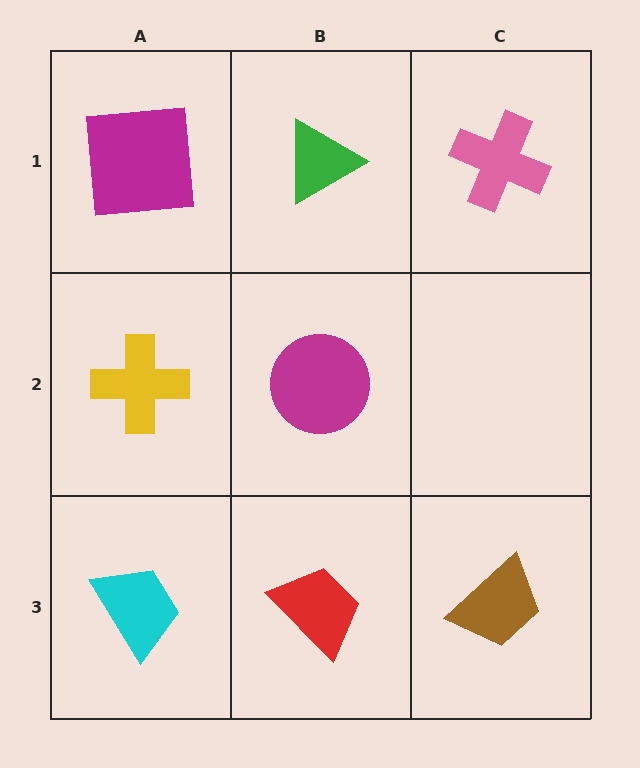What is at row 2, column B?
A magenta circle.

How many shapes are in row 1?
3 shapes.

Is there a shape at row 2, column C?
No, that cell is empty.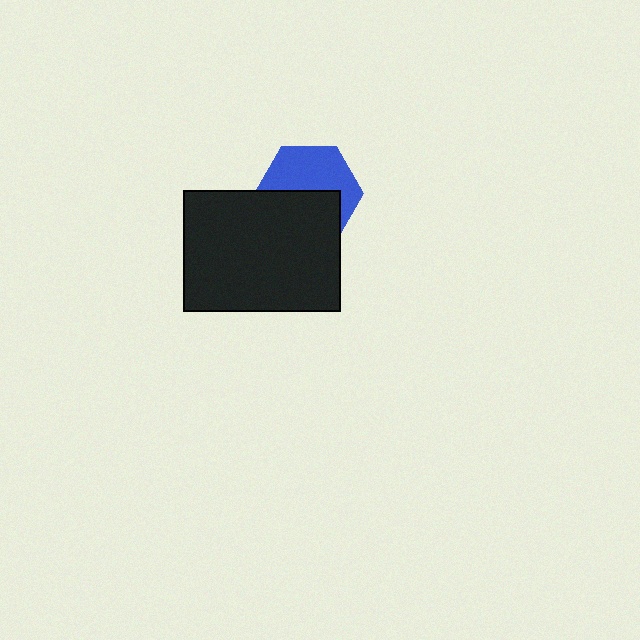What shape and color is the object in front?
The object in front is a black rectangle.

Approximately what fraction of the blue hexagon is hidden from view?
Roughly 49% of the blue hexagon is hidden behind the black rectangle.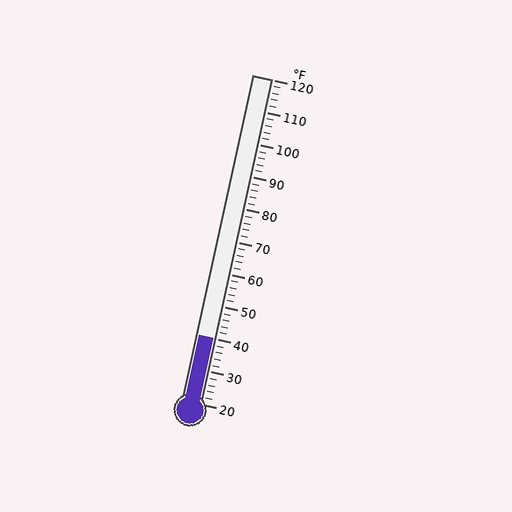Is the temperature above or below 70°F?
The temperature is below 70°F.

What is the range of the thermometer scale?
The thermometer scale ranges from 20°F to 120°F.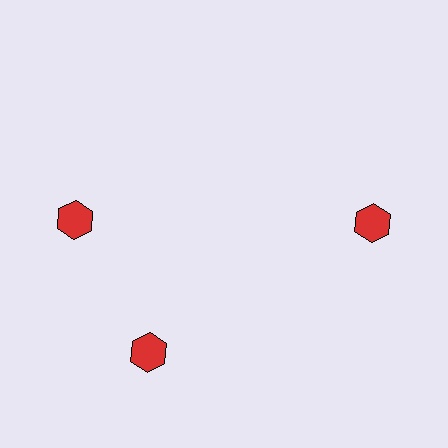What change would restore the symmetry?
The symmetry would be restored by rotating it back into even spacing with its neighbors so that all 3 hexagons sit at equal angles and equal distance from the center.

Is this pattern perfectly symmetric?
No. The 3 red hexagons are arranged in a ring, but one element near the 11 o'clock position is rotated out of alignment along the ring, breaking the 3-fold rotational symmetry.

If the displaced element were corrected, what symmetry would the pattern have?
It would have 3-fold rotational symmetry — the pattern would map onto itself every 120 degrees.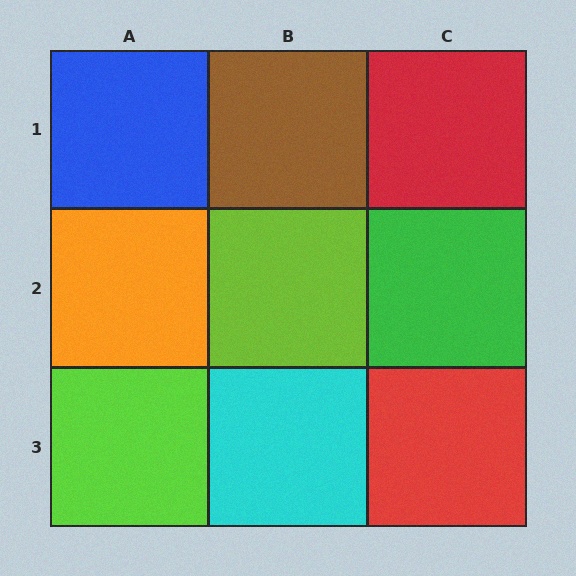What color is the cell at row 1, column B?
Brown.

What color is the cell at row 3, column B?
Cyan.